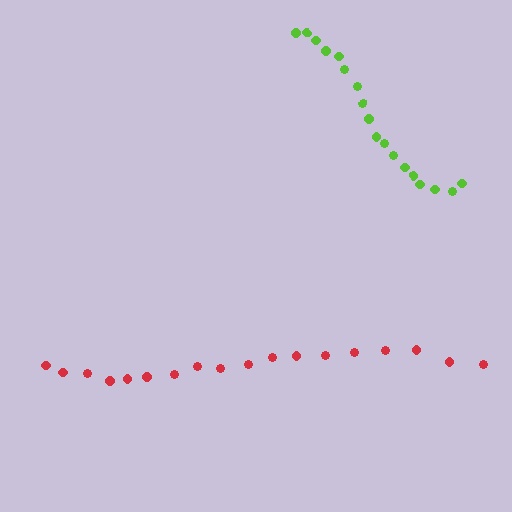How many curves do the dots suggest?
There are 2 distinct paths.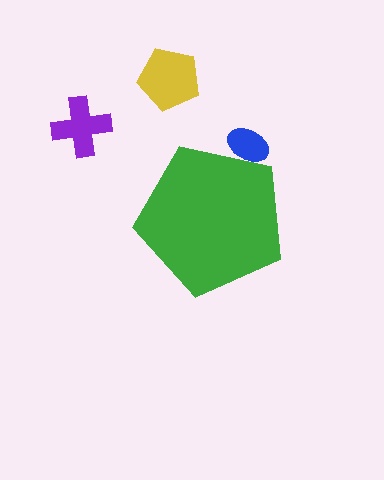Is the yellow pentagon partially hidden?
No, the yellow pentagon is fully visible.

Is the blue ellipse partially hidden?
Yes, the blue ellipse is partially hidden behind the green pentagon.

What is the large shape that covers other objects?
A green pentagon.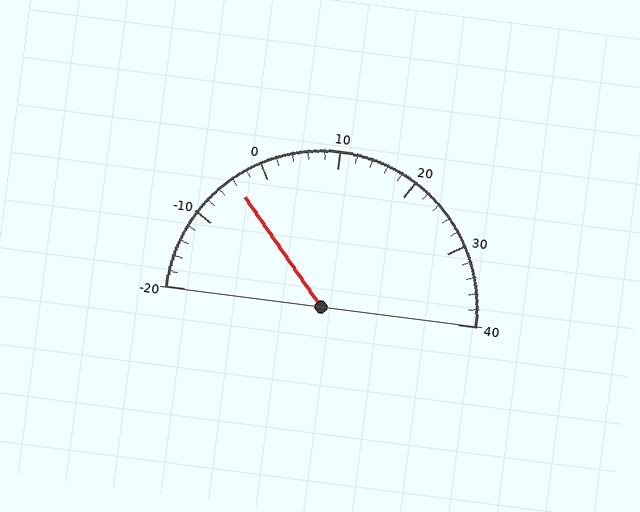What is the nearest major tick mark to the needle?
The nearest major tick mark is 0.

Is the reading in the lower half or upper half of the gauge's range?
The reading is in the lower half of the range (-20 to 40).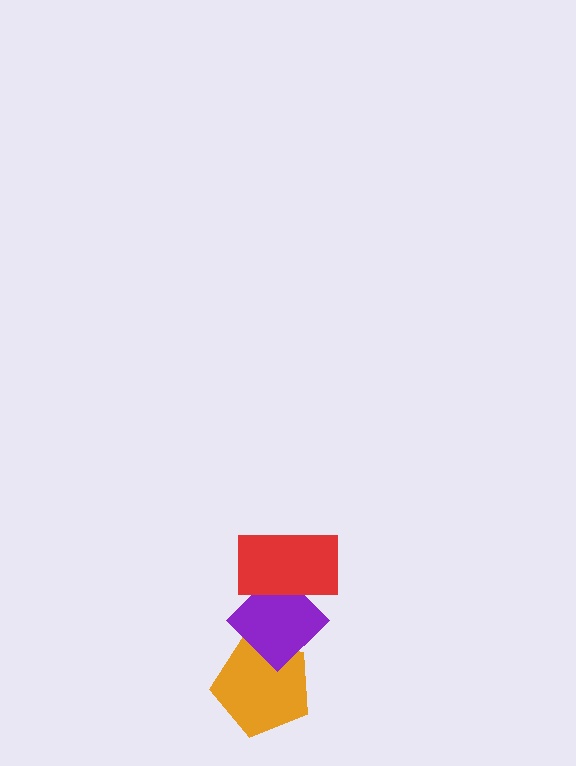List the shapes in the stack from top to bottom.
From top to bottom: the red rectangle, the purple diamond, the orange pentagon.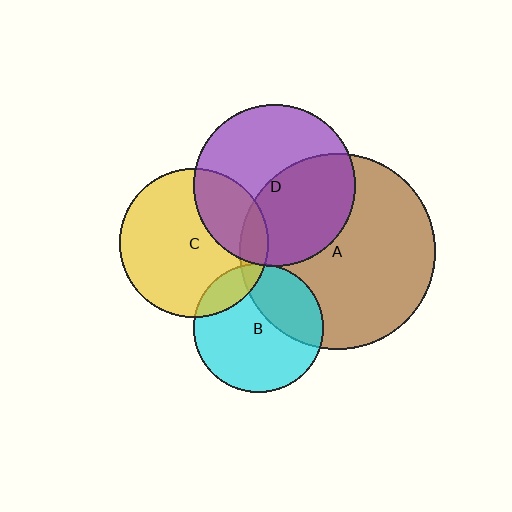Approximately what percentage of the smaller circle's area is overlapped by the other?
Approximately 45%.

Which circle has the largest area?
Circle A (brown).